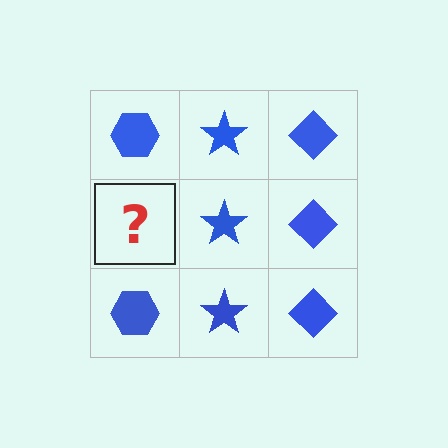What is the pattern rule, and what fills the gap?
The rule is that each column has a consistent shape. The gap should be filled with a blue hexagon.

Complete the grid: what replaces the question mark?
The question mark should be replaced with a blue hexagon.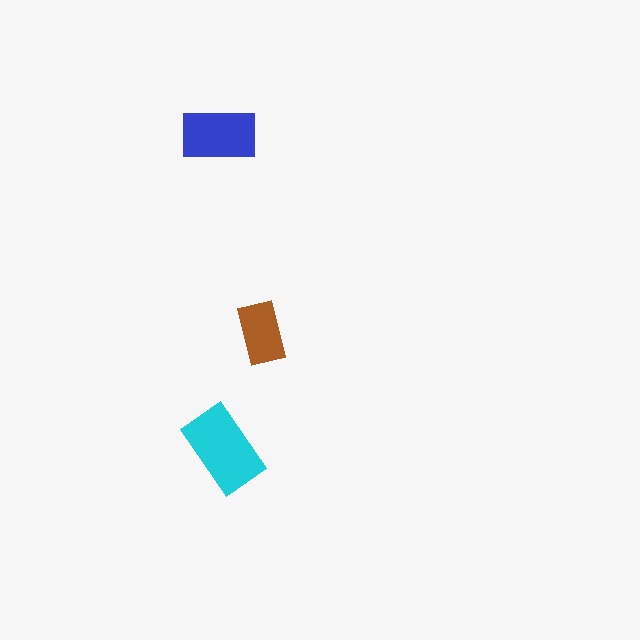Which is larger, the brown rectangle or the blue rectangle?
The blue one.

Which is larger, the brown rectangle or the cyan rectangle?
The cyan one.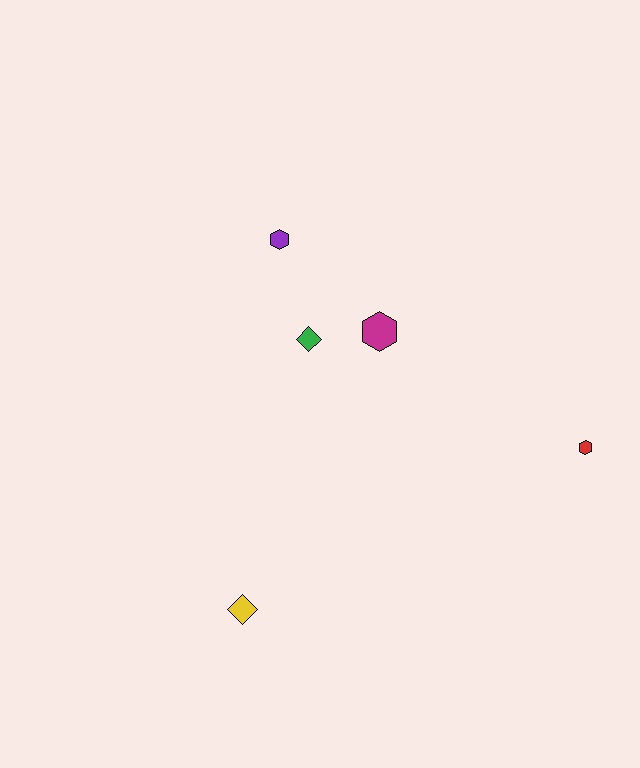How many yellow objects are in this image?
There is 1 yellow object.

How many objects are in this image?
There are 5 objects.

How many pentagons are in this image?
There are no pentagons.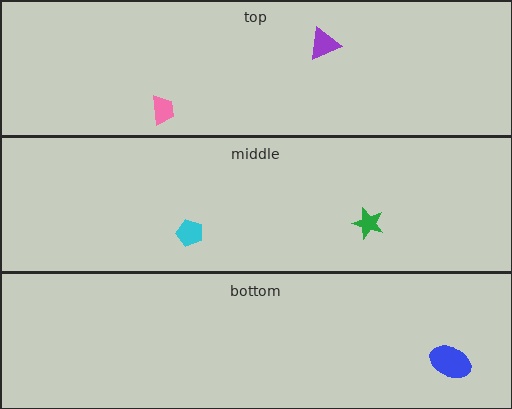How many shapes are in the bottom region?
1.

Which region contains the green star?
The middle region.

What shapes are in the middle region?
The green star, the cyan pentagon.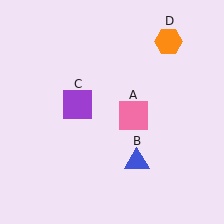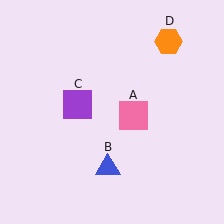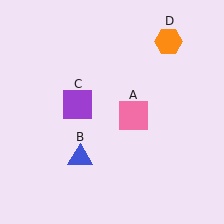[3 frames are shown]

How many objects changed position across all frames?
1 object changed position: blue triangle (object B).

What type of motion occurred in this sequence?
The blue triangle (object B) rotated clockwise around the center of the scene.